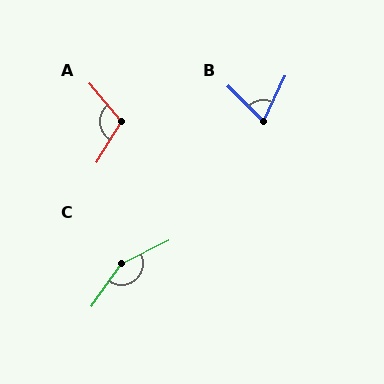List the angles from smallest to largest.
B (70°), A (108°), C (151°).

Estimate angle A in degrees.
Approximately 108 degrees.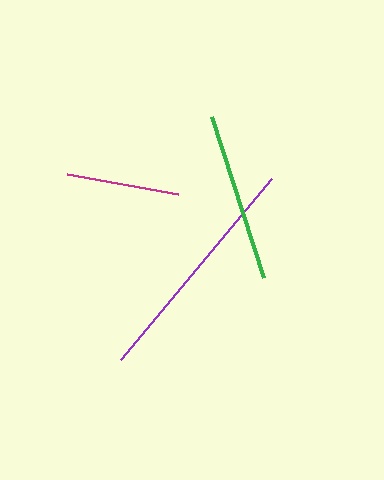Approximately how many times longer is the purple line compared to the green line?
The purple line is approximately 1.4 times the length of the green line.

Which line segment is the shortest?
The magenta line is the shortest at approximately 113 pixels.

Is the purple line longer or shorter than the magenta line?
The purple line is longer than the magenta line.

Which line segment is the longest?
The purple line is the longest at approximately 236 pixels.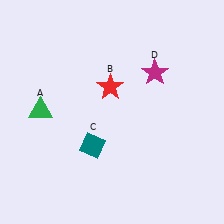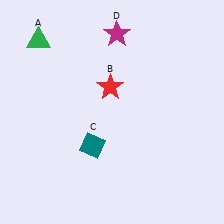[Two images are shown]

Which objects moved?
The objects that moved are: the green triangle (A), the magenta star (D).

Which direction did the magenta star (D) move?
The magenta star (D) moved up.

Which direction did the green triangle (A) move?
The green triangle (A) moved up.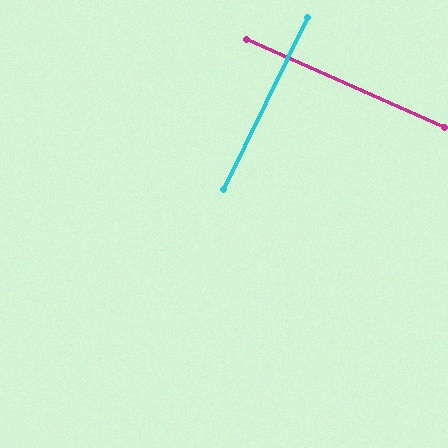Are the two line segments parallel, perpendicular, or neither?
Perpendicular — they meet at approximately 88°.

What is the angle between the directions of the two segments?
Approximately 88 degrees.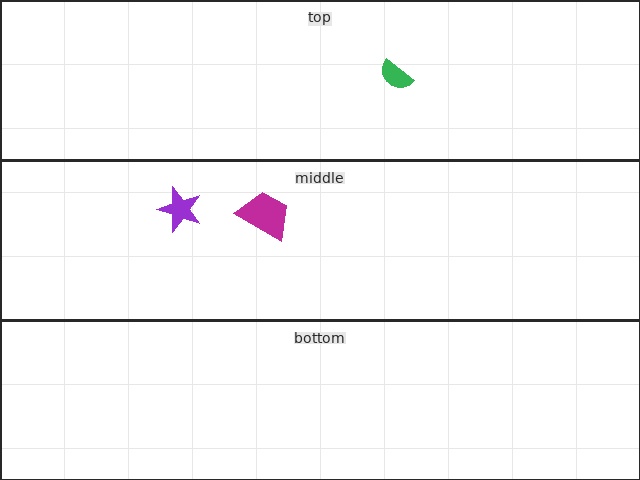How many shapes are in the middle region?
2.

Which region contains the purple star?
The middle region.